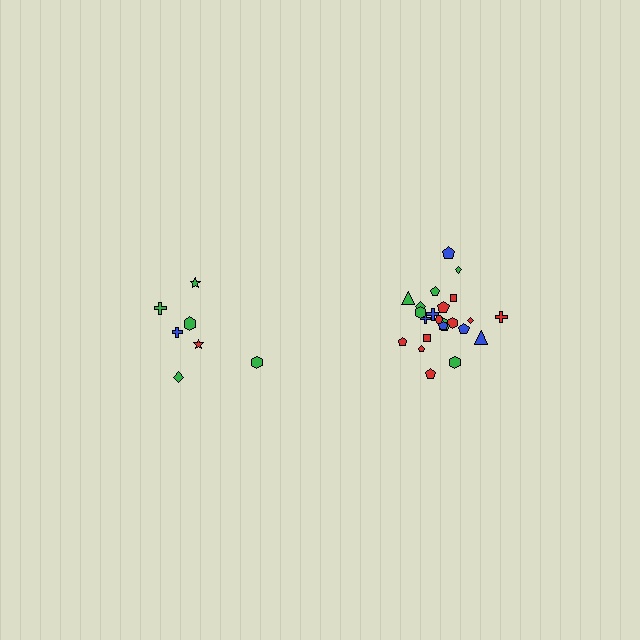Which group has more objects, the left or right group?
The right group.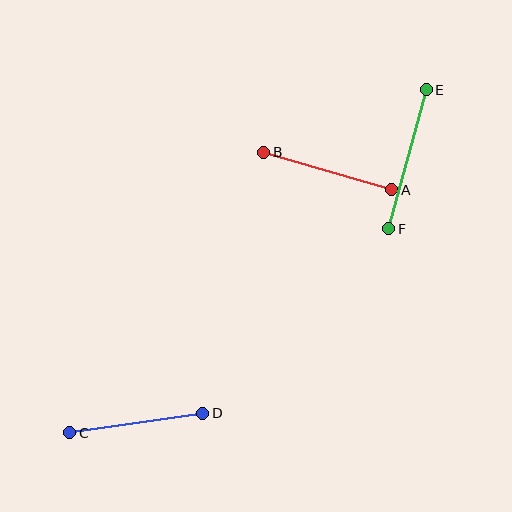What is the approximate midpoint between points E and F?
The midpoint is at approximately (408, 159) pixels.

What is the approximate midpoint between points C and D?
The midpoint is at approximately (136, 423) pixels.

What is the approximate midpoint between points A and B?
The midpoint is at approximately (328, 171) pixels.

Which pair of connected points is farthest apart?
Points E and F are farthest apart.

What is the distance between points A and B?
The distance is approximately 134 pixels.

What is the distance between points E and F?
The distance is approximately 144 pixels.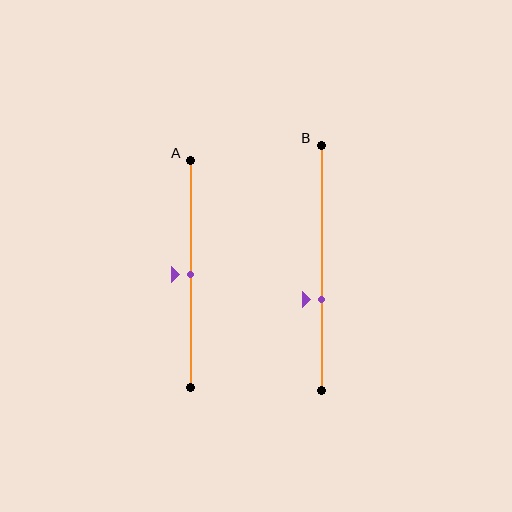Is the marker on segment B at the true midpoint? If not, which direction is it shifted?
No, the marker on segment B is shifted downward by about 13% of the segment length.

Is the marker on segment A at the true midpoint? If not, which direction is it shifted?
Yes, the marker on segment A is at the true midpoint.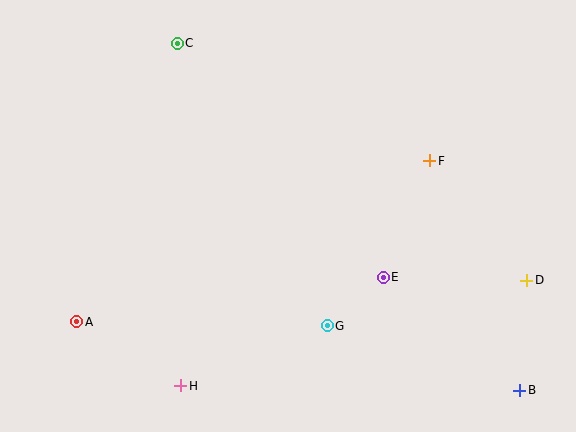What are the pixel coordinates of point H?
Point H is at (181, 386).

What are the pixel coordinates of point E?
Point E is at (383, 277).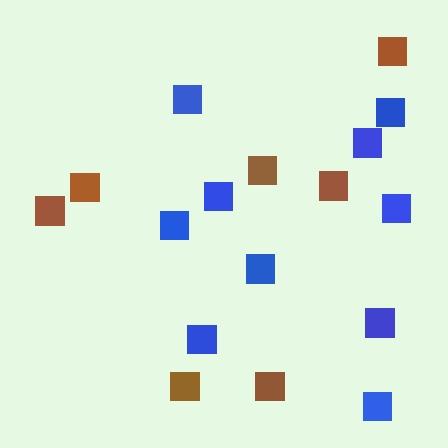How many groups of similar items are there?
There are 2 groups: one group of blue squares (10) and one group of brown squares (7).